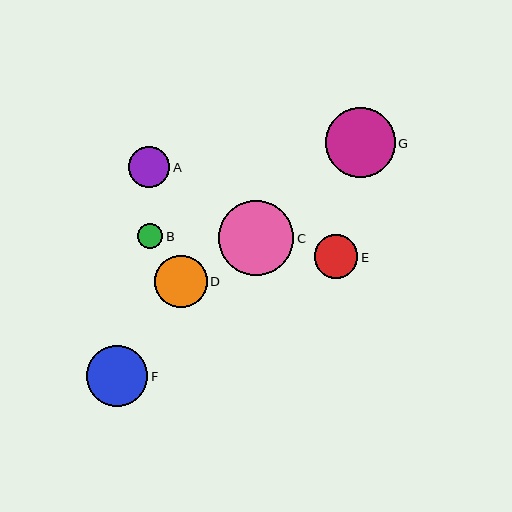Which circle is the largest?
Circle C is the largest with a size of approximately 75 pixels.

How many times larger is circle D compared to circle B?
Circle D is approximately 2.1 times the size of circle B.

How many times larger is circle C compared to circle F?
Circle C is approximately 1.2 times the size of circle F.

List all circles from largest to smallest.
From largest to smallest: C, G, F, D, E, A, B.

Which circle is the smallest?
Circle B is the smallest with a size of approximately 26 pixels.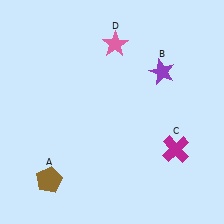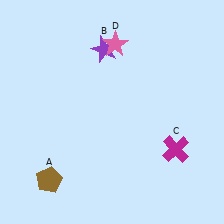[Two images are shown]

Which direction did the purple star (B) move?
The purple star (B) moved left.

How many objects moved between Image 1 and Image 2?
1 object moved between the two images.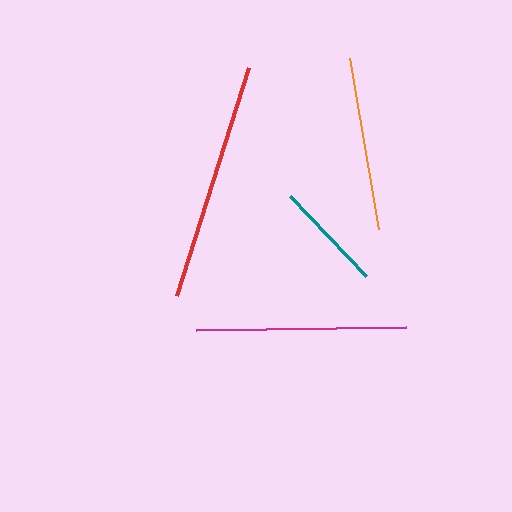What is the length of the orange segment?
The orange segment is approximately 174 pixels long.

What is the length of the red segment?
The red segment is approximately 239 pixels long.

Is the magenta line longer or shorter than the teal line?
The magenta line is longer than the teal line.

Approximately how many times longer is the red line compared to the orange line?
The red line is approximately 1.4 times the length of the orange line.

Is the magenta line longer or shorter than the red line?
The red line is longer than the magenta line.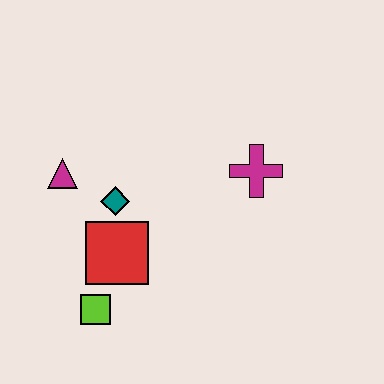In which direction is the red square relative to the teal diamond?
The red square is below the teal diamond.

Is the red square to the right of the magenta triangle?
Yes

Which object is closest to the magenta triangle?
The teal diamond is closest to the magenta triangle.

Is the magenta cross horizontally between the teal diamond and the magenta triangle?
No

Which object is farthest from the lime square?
The magenta cross is farthest from the lime square.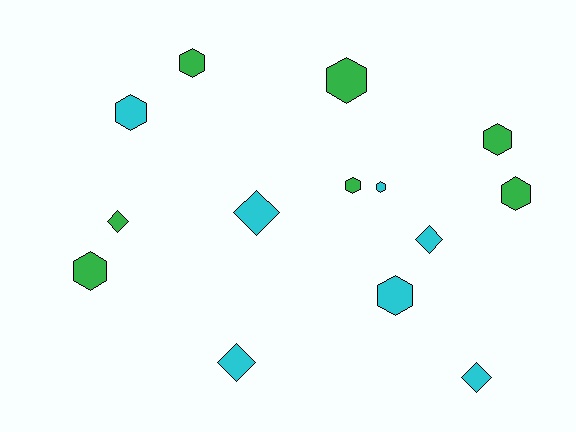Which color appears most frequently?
Green, with 7 objects.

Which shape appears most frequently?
Hexagon, with 9 objects.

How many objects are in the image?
There are 14 objects.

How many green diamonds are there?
There is 1 green diamond.